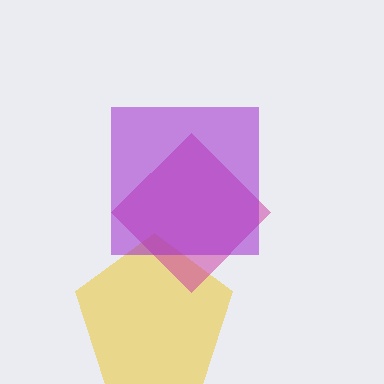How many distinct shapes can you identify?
There are 3 distinct shapes: a yellow pentagon, a magenta diamond, a purple square.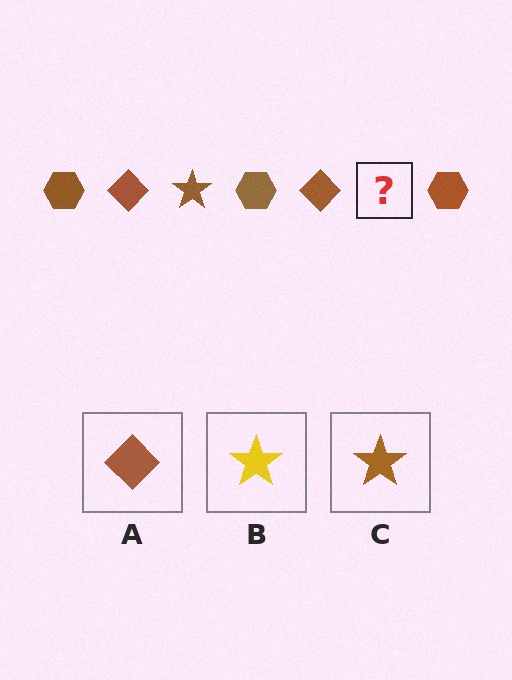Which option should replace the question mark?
Option C.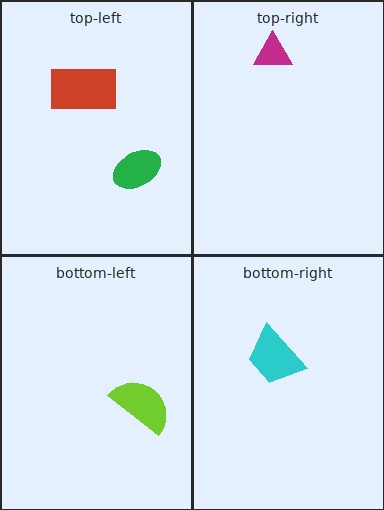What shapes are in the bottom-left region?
The lime semicircle.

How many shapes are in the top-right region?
1.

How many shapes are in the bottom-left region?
1.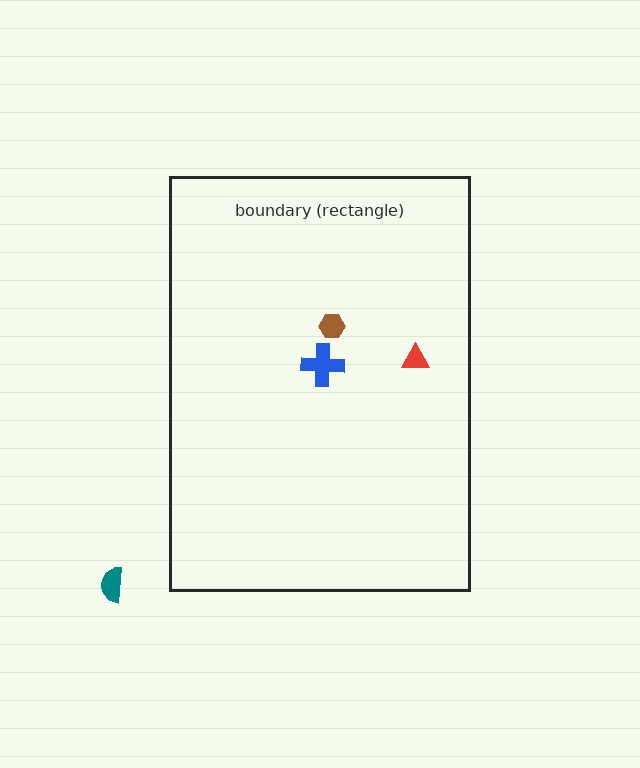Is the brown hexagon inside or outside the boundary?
Inside.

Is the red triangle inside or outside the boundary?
Inside.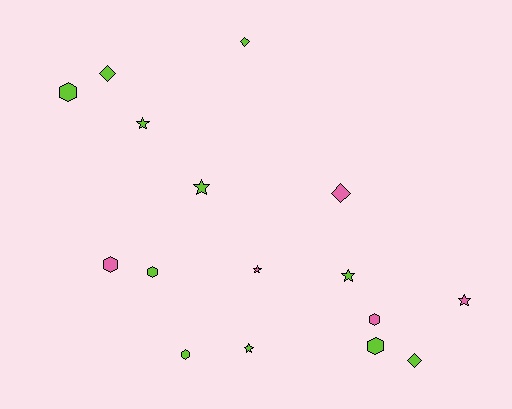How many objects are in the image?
There are 16 objects.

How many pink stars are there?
There are 2 pink stars.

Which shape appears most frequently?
Hexagon, with 6 objects.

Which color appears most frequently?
Lime, with 11 objects.